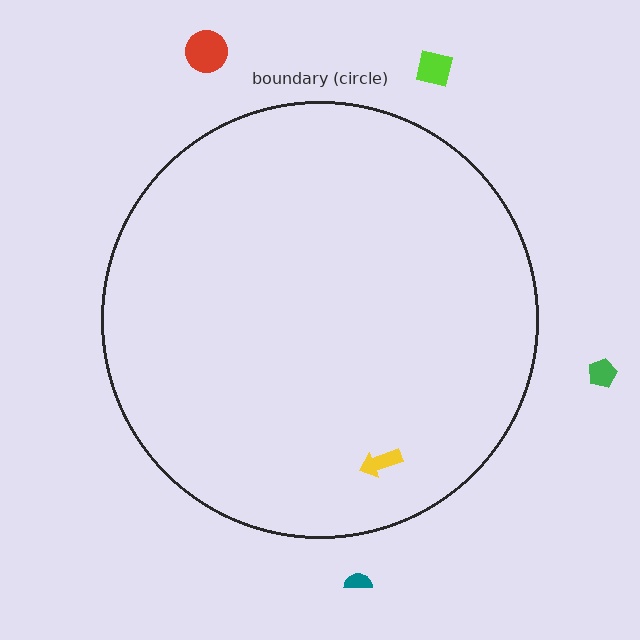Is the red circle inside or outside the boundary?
Outside.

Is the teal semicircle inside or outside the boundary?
Outside.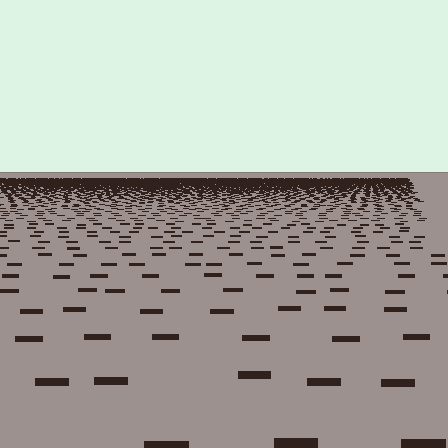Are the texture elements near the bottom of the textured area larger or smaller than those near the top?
Larger. Near the bottom, elements are closer to the viewer and appear at a bigger on-screen size.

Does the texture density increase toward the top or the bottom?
Density increases toward the top.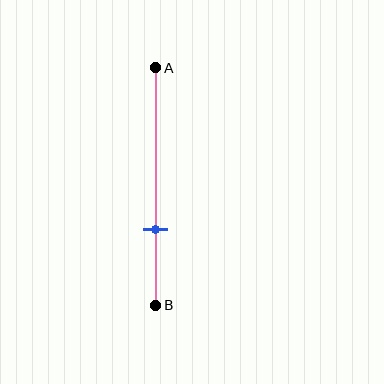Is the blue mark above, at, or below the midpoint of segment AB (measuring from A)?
The blue mark is below the midpoint of segment AB.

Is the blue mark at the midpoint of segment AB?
No, the mark is at about 70% from A, not at the 50% midpoint.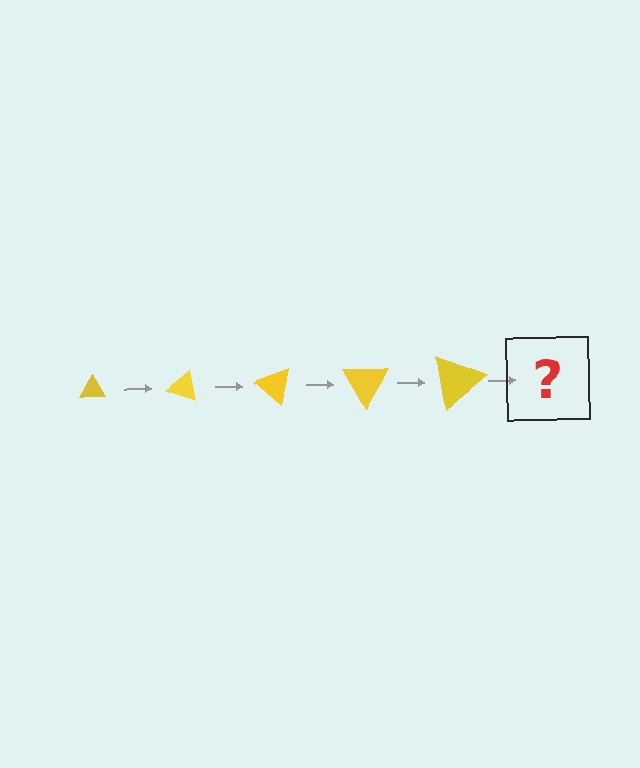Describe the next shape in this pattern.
It should be a triangle, larger than the previous one and rotated 100 degrees from the start.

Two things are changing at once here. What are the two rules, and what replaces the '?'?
The two rules are that the triangle grows larger each step and it rotates 20 degrees each step. The '?' should be a triangle, larger than the previous one and rotated 100 degrees from the start.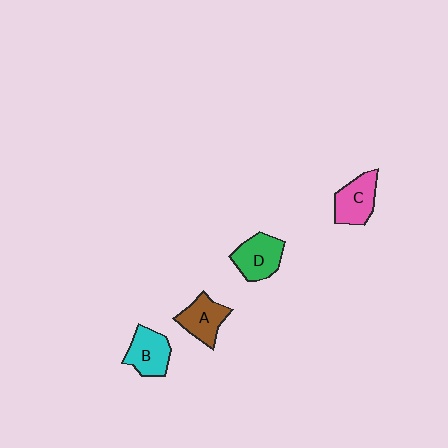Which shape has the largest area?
Shape D (green).